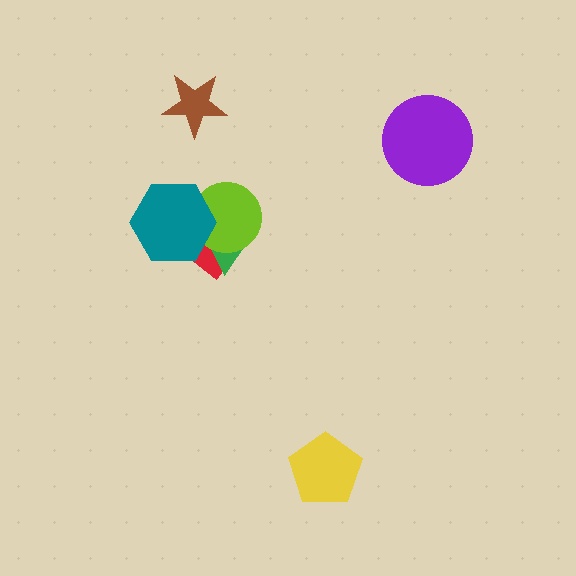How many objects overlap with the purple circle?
0 objects overlap with the purple circle.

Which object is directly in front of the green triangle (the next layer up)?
The lime circle is directly in front of the green triangle.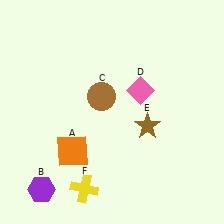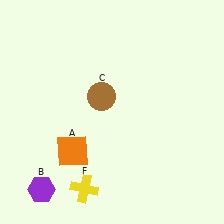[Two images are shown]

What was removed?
The pink diamond (D), the brown star (E) were removed in Image 2.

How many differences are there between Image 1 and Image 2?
There are 2 differences between the two images.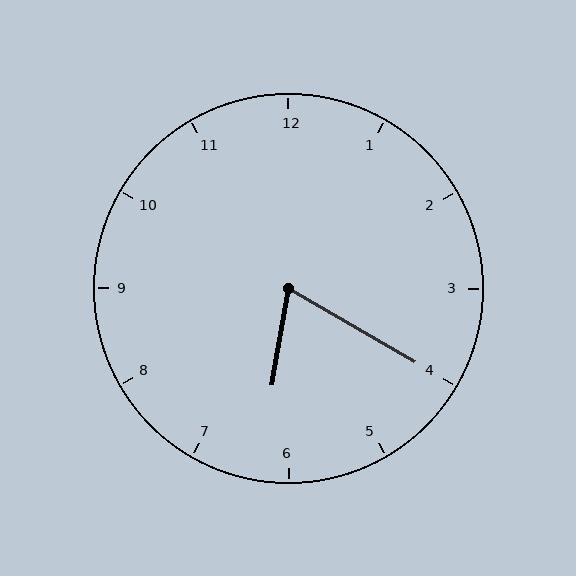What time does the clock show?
6:20.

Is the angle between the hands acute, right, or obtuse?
It is acute.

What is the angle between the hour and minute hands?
Approximately 70 degrees.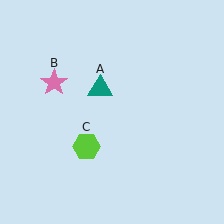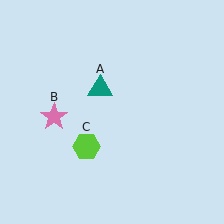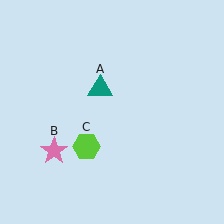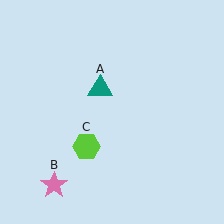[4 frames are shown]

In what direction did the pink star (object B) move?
The pink star (object B) moved down.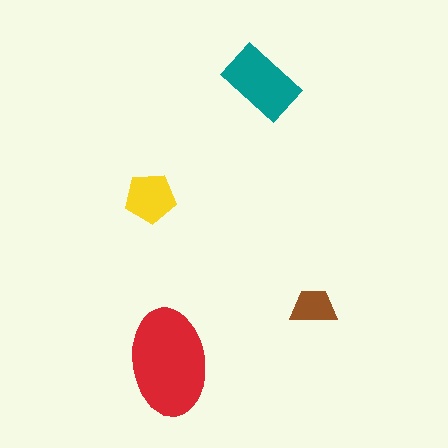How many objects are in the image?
There are 4 objects in the image.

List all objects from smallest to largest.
The brown trapezoid, the yellow pentagon, the teal rectangle, the red ellipse.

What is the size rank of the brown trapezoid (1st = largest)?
4th.